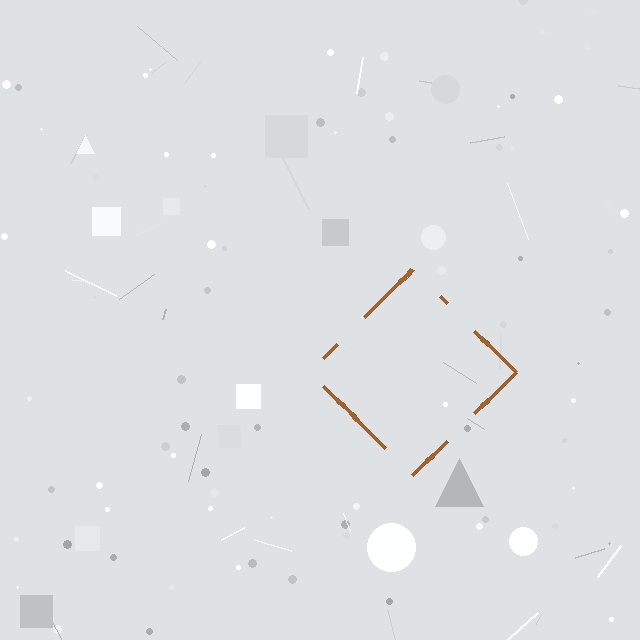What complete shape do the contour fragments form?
The contour fragments form a diamond.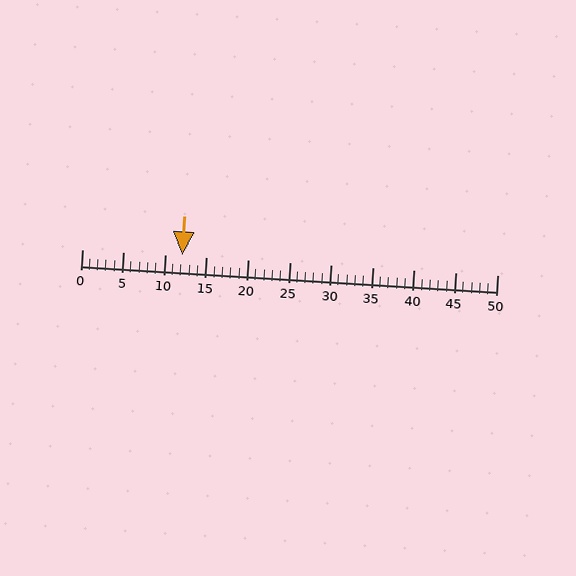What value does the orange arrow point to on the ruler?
The orange arrow points to approximately 12.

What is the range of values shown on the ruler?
The ruler shows values from 0 to 50.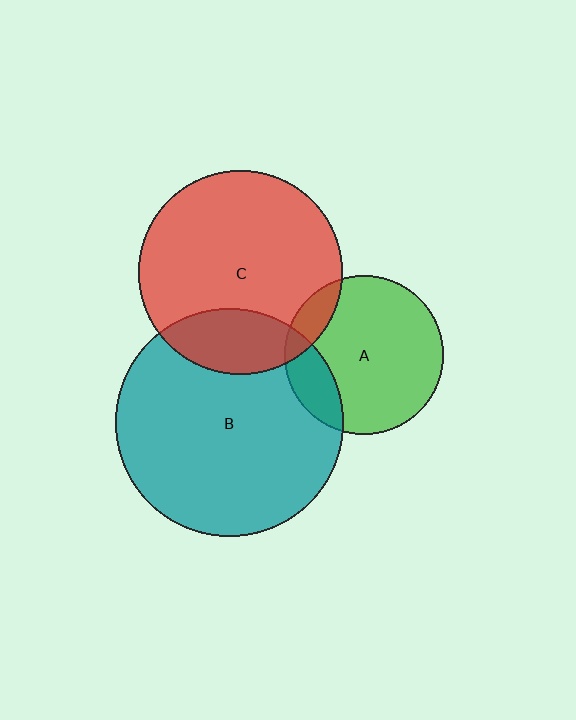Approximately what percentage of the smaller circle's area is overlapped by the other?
Approximately 15%.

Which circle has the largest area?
Circle B (teal).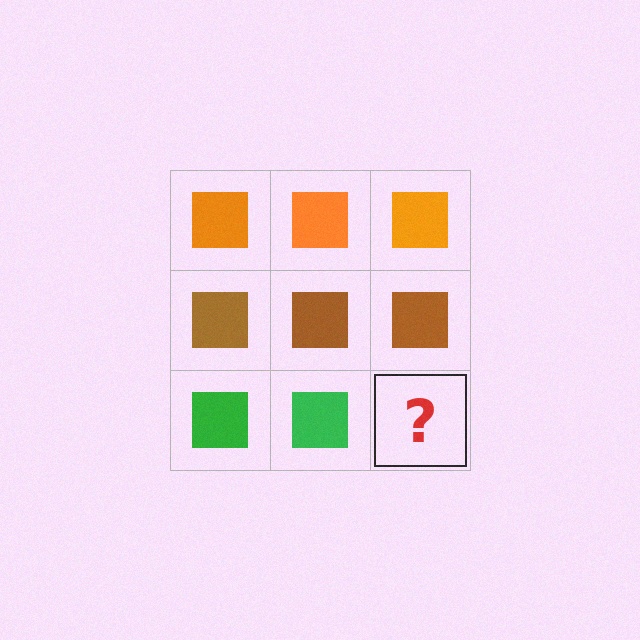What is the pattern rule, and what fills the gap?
The rule is that each row has a consistent color. The gap should be filled with a green square.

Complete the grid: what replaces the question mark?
The question mark should be replaced with a green square.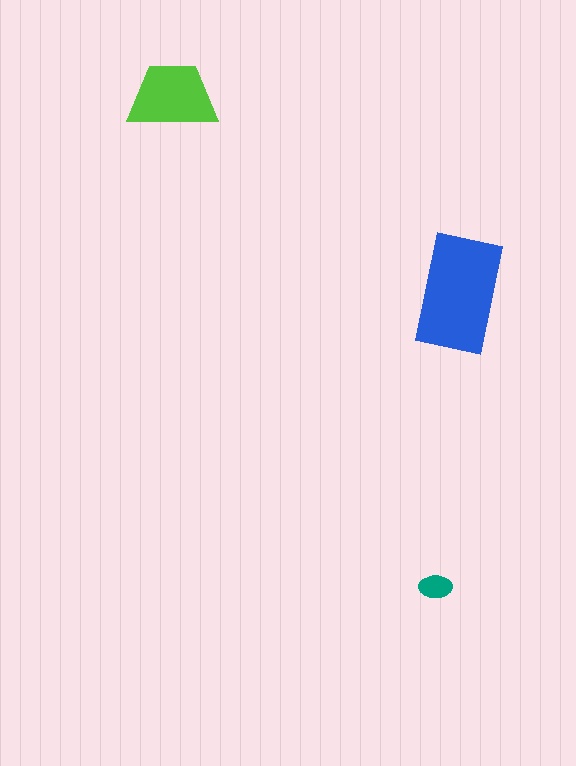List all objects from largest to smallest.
The blue rectangle, the lime trapezoid, the teal ellipse.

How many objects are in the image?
There are 3 objects in the image.